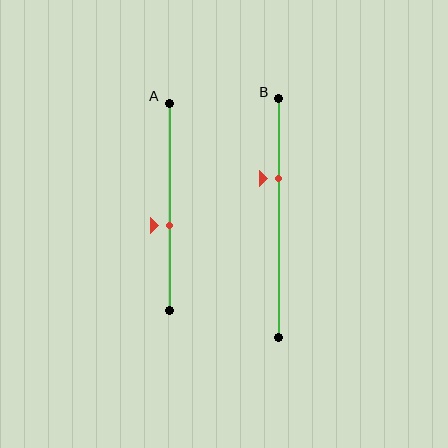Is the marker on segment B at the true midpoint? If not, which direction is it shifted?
No, the marker on segment B is shifted upward by about 17% of the segment length.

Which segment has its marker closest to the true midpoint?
Segment A has its marker closest to the true midpoint.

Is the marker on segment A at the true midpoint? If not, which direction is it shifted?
No, the marker on segment A is shifted downward by about 9% of the segment length.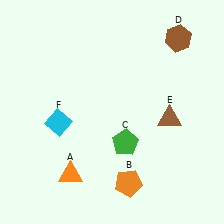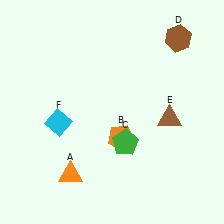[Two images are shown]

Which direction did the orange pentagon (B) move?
The orange pentagon (B) moved up.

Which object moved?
The orange pentagon (B) moved up.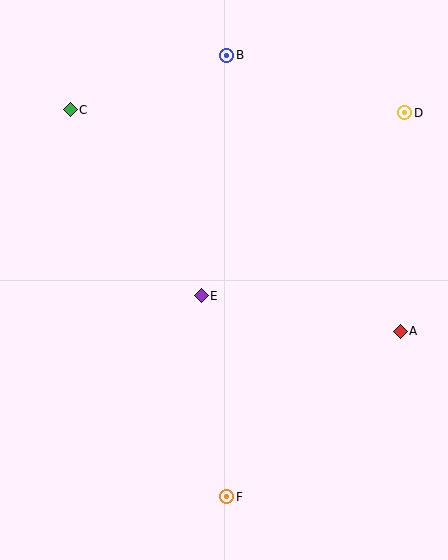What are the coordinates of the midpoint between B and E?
The midpoint between B and E is at (214, 175).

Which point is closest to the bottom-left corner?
Point F is closest to the bottom-left corner.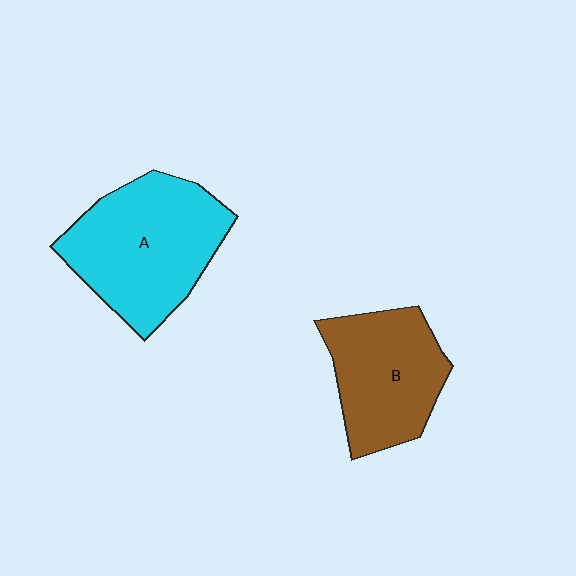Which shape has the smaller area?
Shape B (brown).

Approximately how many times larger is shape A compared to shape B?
Approximately 1.3 times.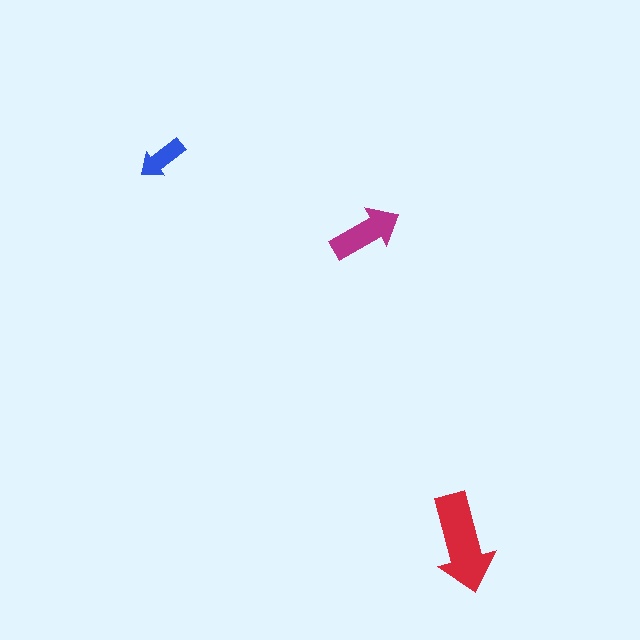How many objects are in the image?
There are 3 objects in the image.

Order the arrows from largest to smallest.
the red one, the magenta one, the blue one.